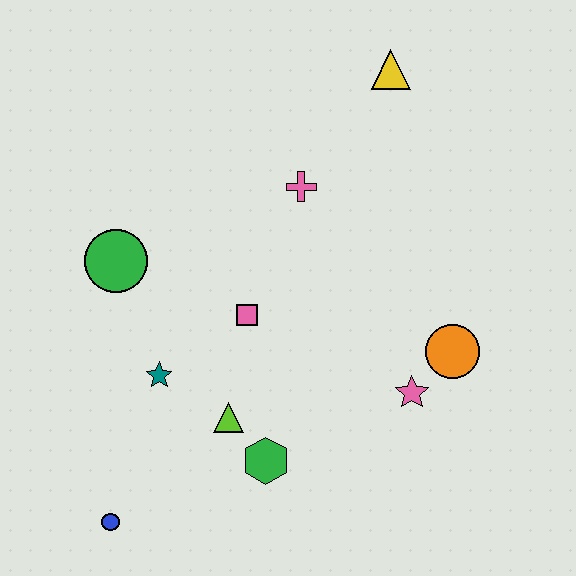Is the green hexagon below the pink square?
Yes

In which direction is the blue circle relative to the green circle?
The blue circle is below the green circle.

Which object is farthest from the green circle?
The orange circle is farthest from the green circle.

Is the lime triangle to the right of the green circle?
Yes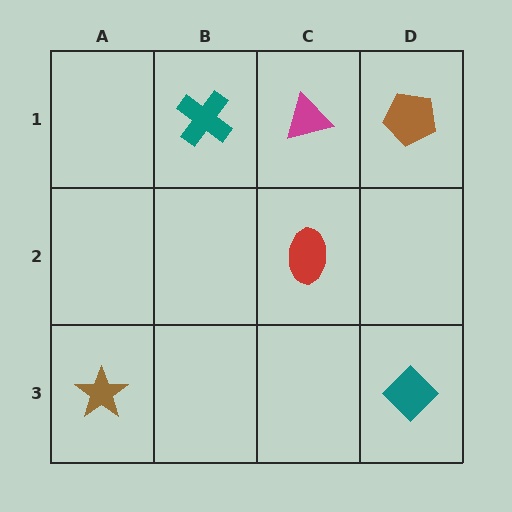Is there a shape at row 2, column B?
No, that cell is empty.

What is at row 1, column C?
A magenta triangle.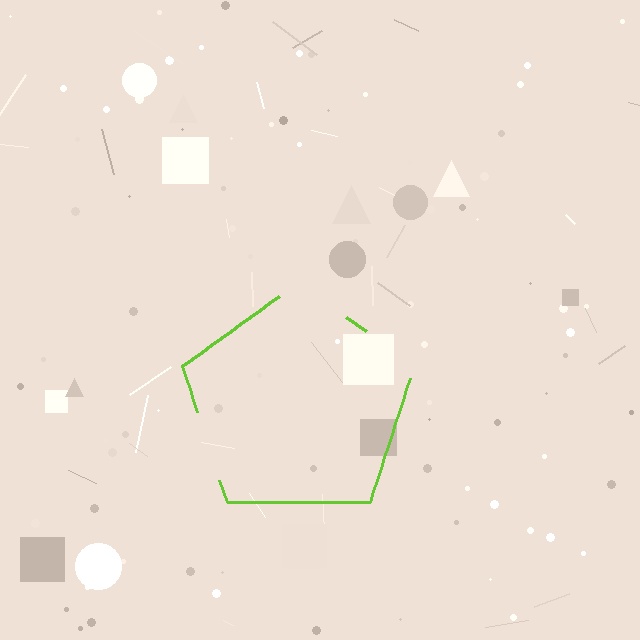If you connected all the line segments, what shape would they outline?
They would outline a pentagon.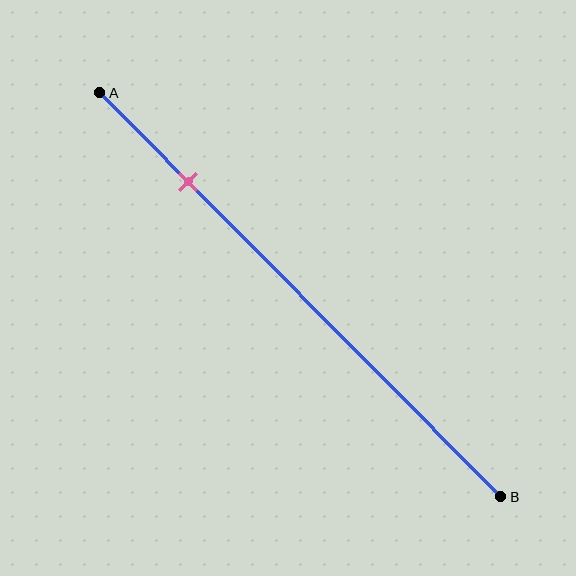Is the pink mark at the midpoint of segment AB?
No, the mark is at about 20% from A, not at the 50% midpoint.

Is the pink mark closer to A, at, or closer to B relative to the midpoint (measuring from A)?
The pink mark is closer to point A than the midpoint of segment AB.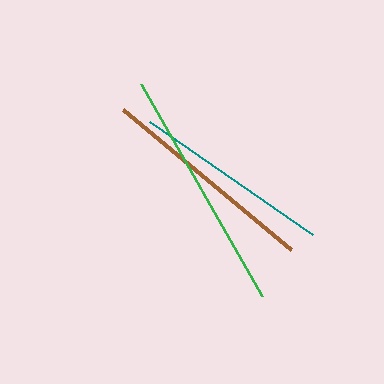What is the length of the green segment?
The green segment is approximately 244 pixels long.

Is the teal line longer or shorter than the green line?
The green line is longer than the teal line.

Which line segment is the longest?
The green line is the longest at approximately 244 pixels.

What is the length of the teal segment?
The teal segment is approximately 199 pixels long.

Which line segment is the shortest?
The teal line is the shortest at approximately 199 pixels.